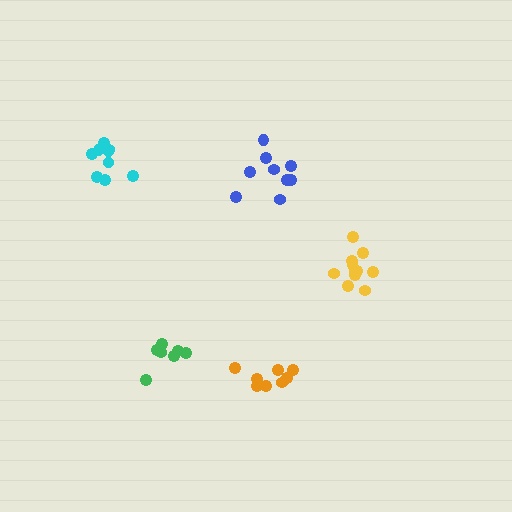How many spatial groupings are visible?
There are 5 spatial groupings.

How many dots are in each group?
Group 1: 7 dots, Group 2: 11 dots, Group 3: 9 dots, Group 4: 9 dots, Group 5: 8 dots (44 total).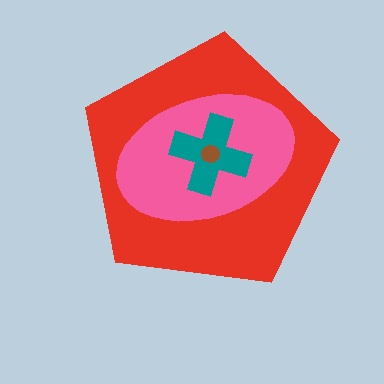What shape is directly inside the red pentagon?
The pink ellipse.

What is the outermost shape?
The red pentagon.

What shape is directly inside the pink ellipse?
The teal cross.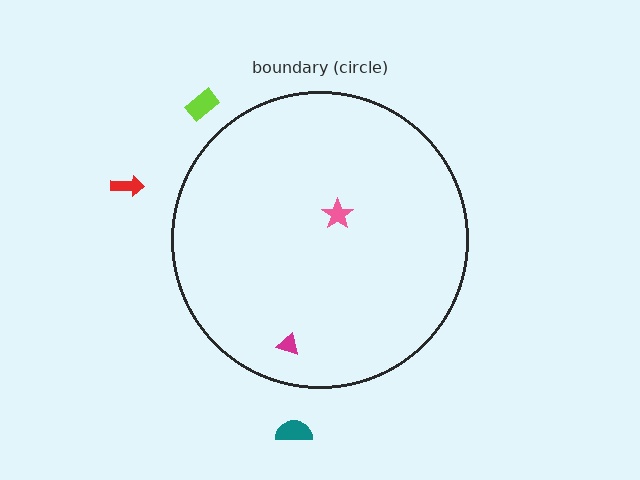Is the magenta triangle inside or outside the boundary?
Inside.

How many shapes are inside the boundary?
2 inside, 3 outside.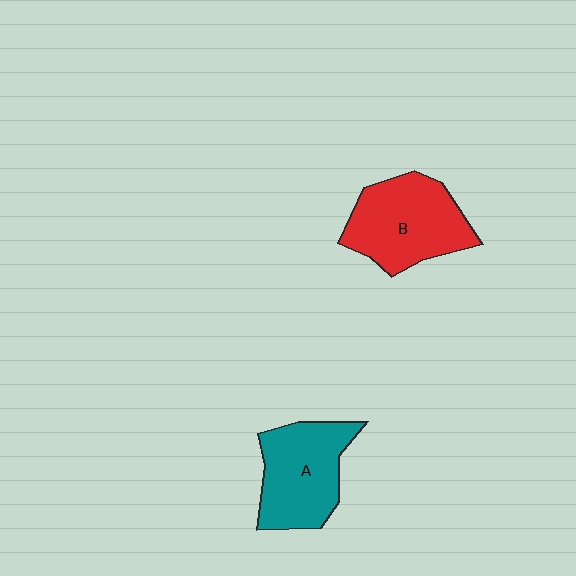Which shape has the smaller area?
Shape A (teal).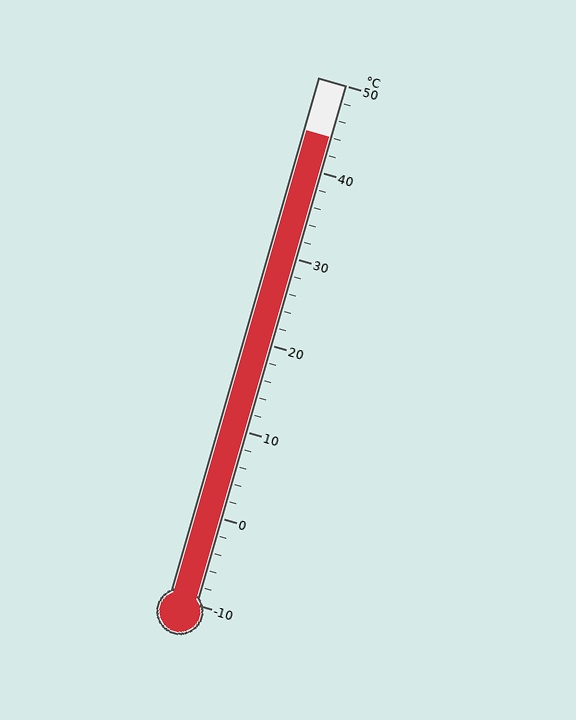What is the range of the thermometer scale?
The thermometer scale ranges from -10°C to 50°C.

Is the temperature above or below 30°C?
The temperature is above 30°C.